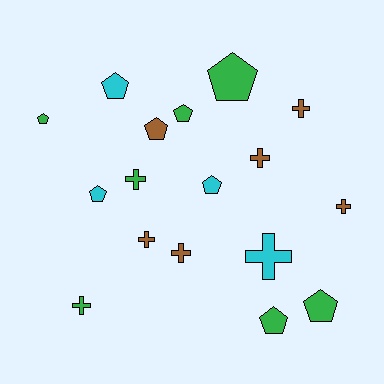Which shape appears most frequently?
Pentagon, with 9 objects.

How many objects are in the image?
There are 17 objects.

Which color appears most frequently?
Green, with 7 objects.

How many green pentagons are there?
There are 5 green pentagons.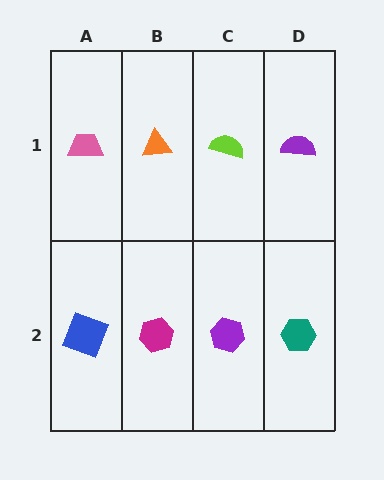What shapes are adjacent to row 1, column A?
A blue square (row 2, column A), an orange triangle (row 1, column B).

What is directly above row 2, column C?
A lime semicircle.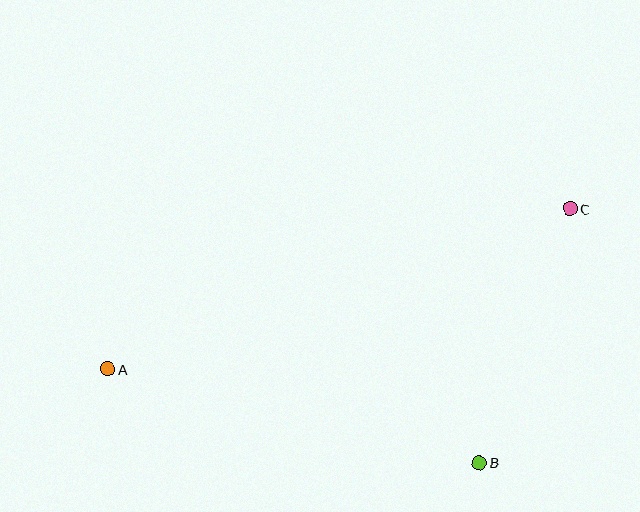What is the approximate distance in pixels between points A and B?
The distance between A and B is approximately 384 pixels.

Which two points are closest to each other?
Points B and C are closest to each other.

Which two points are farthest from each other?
Points A and C are farthest from each other.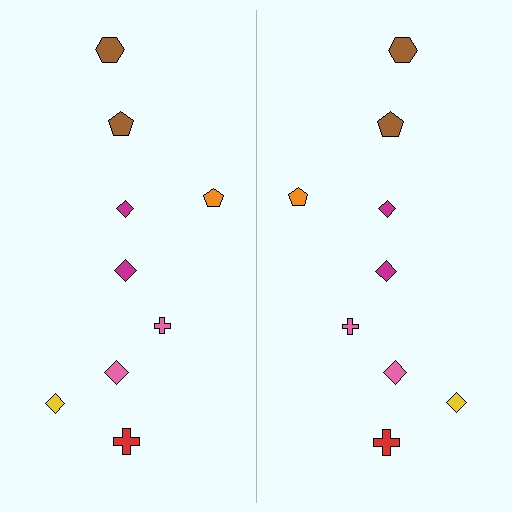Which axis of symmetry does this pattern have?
The pattern has a vertical axis of symmetry running through the center of the image.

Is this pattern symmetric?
Yes, this pattern has bilateral (reflection) symmetry.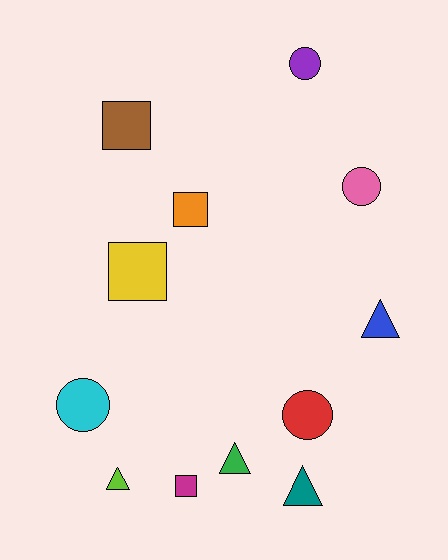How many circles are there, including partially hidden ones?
There are 4 circles.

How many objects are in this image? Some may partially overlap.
There are 12 objects.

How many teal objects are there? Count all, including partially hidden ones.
There is 1 teal object.